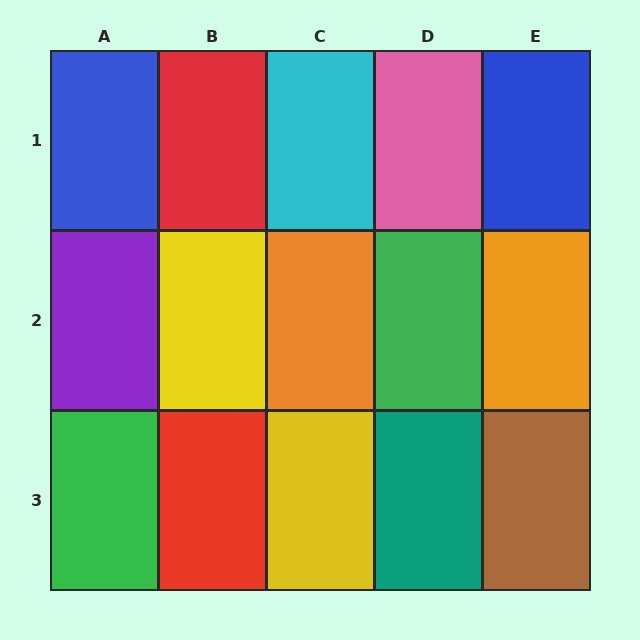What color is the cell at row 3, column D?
Teal.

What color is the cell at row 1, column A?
Blue.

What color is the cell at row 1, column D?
Pink.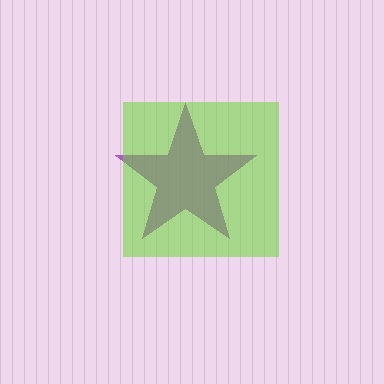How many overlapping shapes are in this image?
There are 2 overlapping shapes in the image.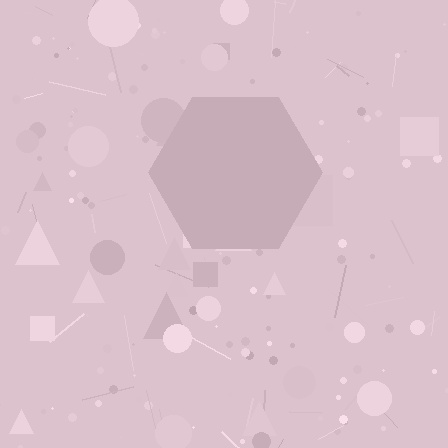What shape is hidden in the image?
A hexagon is hidden in the image.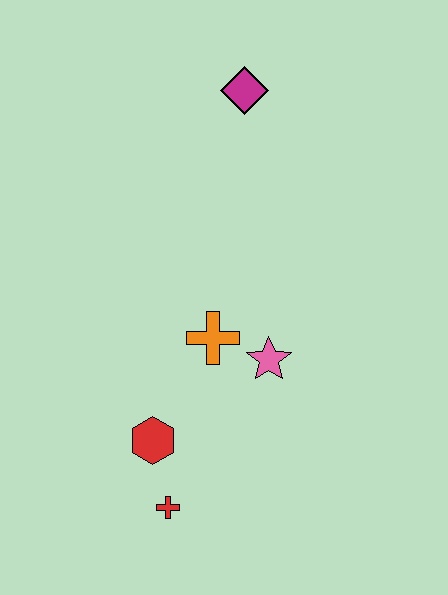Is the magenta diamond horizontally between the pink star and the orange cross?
Yes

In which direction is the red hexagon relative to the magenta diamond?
The red hexagon is below the magenta diamond.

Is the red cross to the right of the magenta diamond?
No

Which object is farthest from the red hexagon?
The magenta diamond is farthest from the red hexagon.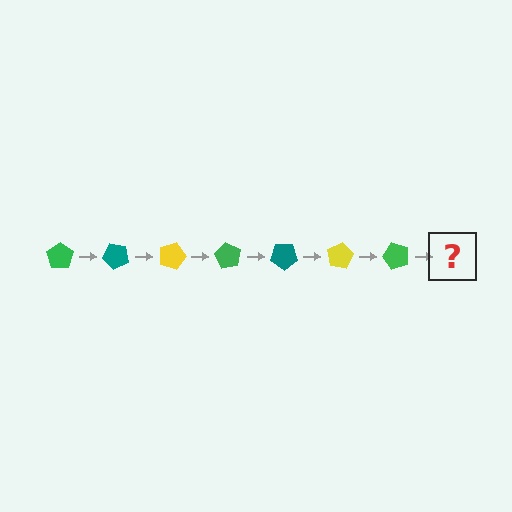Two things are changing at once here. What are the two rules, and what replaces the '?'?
The two rules are that it rotates 45 degrees each step and the color cycles through green, teal, and yellow. The '?' should be a teal pentagon, rotated 315 degrees from the start.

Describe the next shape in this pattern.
It should be a teal pentagon, rotated 315 degrees from the start.